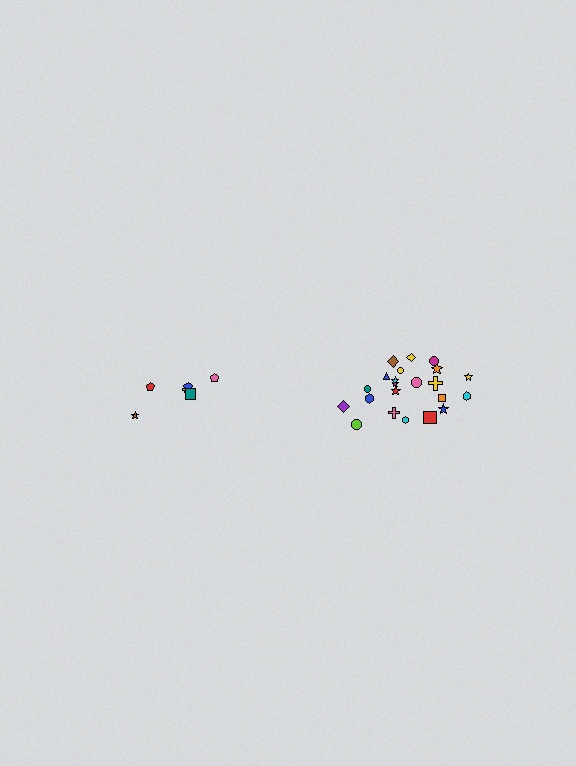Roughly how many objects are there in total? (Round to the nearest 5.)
Roughly 30 objects in total.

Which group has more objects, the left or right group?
The right group.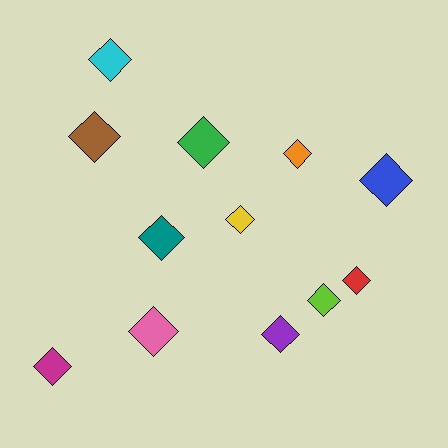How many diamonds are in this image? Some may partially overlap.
There are 12 diamonds.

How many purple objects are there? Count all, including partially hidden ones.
There is 1 purple object.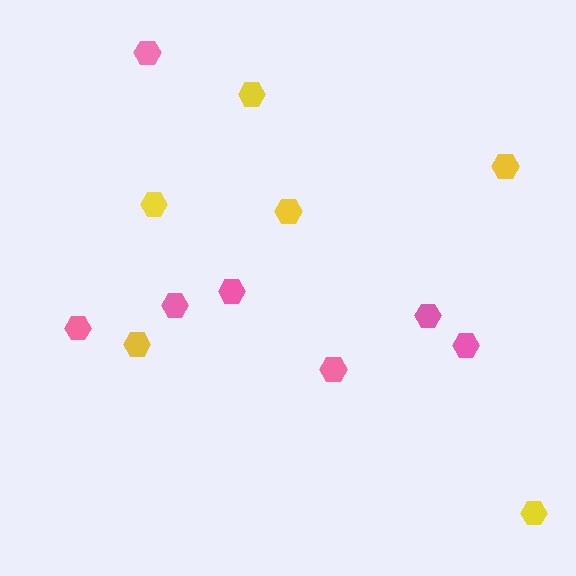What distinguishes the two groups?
There are 2 groups: one group of pink hexagons (7) and one group of yellow hexagons (6).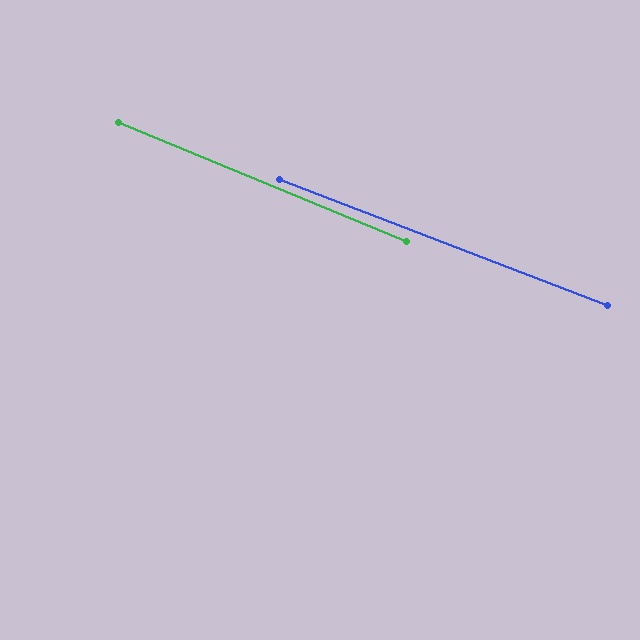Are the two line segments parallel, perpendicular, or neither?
Parallel — their directions differ by only 1.4°.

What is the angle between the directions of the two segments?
Approximately 1 degree.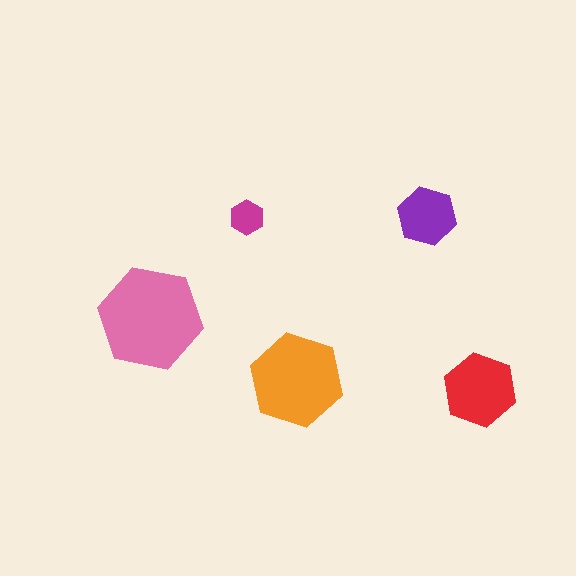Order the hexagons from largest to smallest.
the pink one, the orange one, the red one, the purple one, the magenta one.